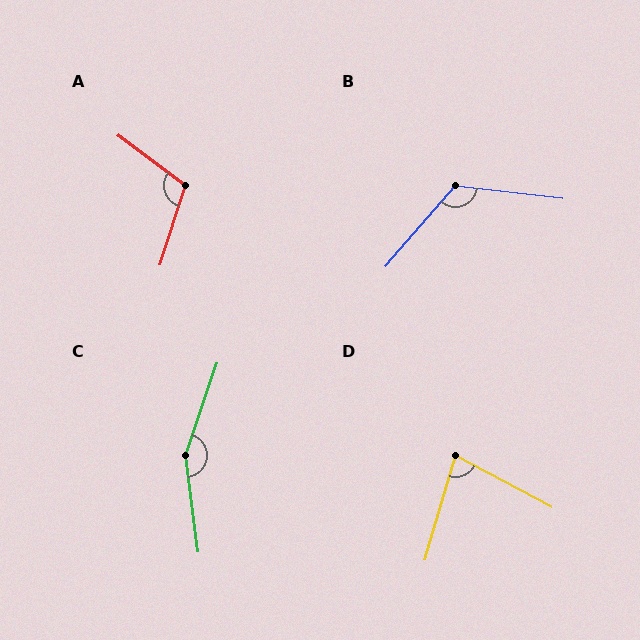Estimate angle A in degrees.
Approximately 109 degrees.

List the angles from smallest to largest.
D (78°), A (109°), B (124°), C (154°).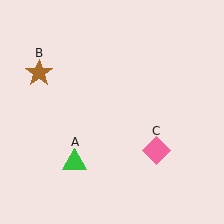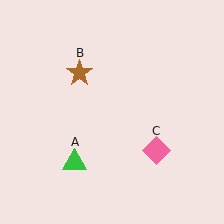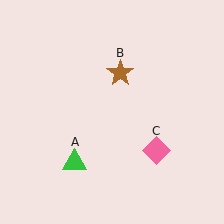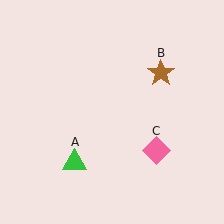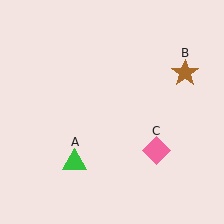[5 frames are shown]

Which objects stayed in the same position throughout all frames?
Green triangle (object A) and pink diamond (object C) remained stationary.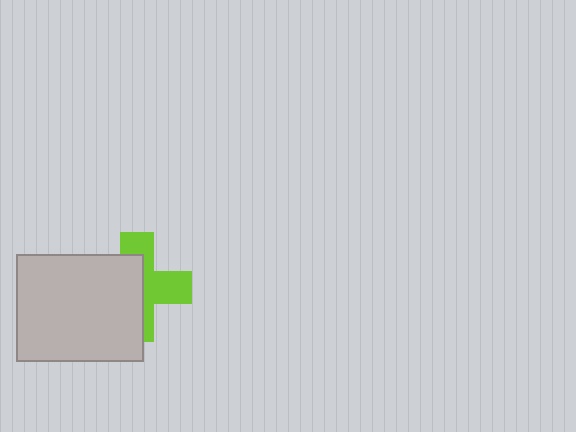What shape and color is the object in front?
The object in front is a light gray rectangle.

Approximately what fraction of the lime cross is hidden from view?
Roughly 54% of the lime cross is hidden behind the light gray rectangle.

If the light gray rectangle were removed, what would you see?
You would see the complete lime cross.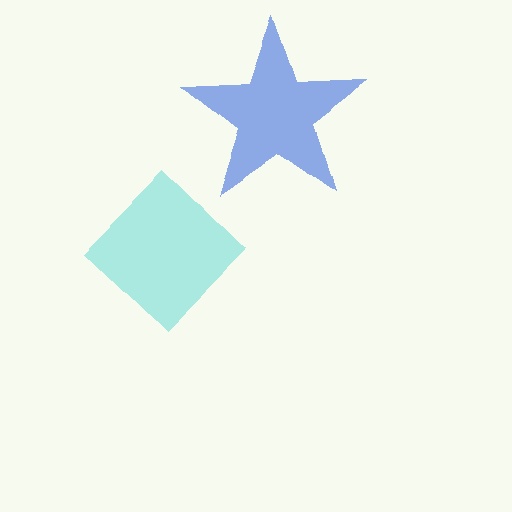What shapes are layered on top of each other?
The layered shapes are: a blue star, a cyan diamond.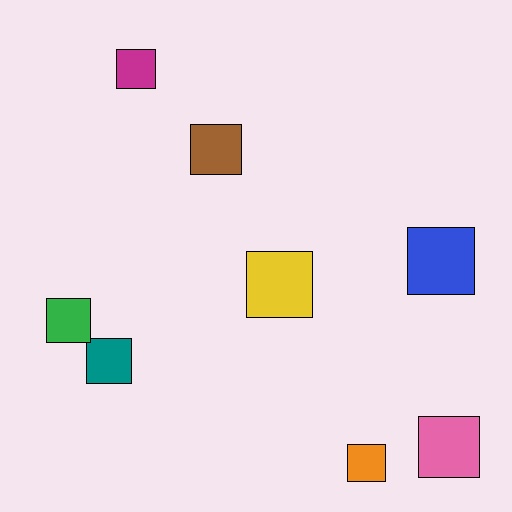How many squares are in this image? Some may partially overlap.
There are 8 squares.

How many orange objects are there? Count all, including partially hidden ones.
There is 1 orange object.